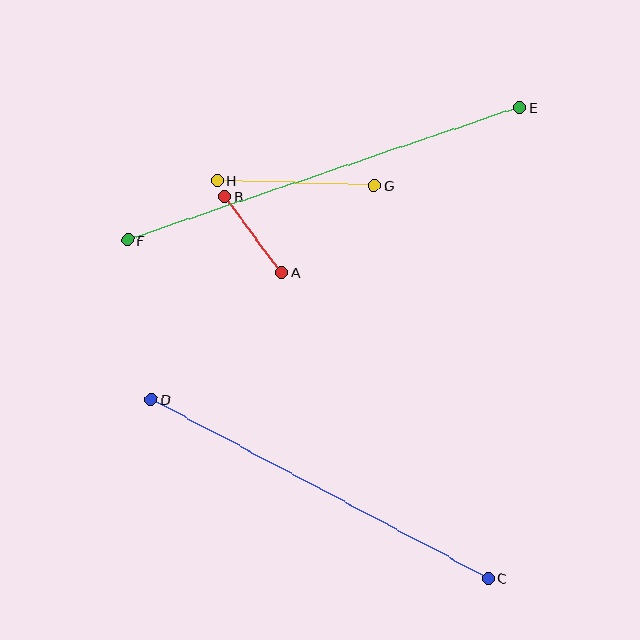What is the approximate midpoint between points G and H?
The midpoint is at approximately (296, 183) pixels.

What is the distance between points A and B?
The distance is approximately 94 pixels.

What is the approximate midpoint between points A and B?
The midpoint is at approximately (253, 235) pixels.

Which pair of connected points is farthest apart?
Points E and F are farthest apart.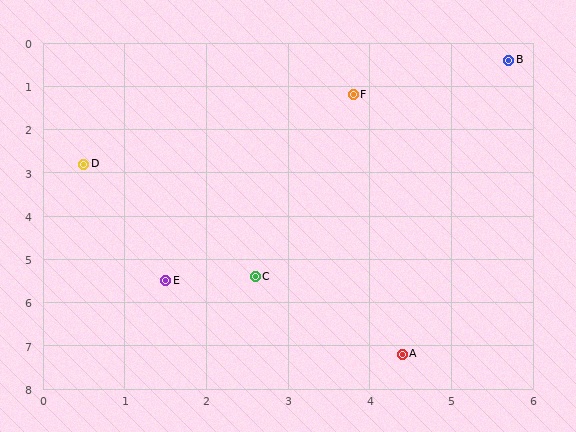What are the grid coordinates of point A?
Point A is at approximately (4.4, 7.2).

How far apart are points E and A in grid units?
Points E and A are about 3.4 grid units apart.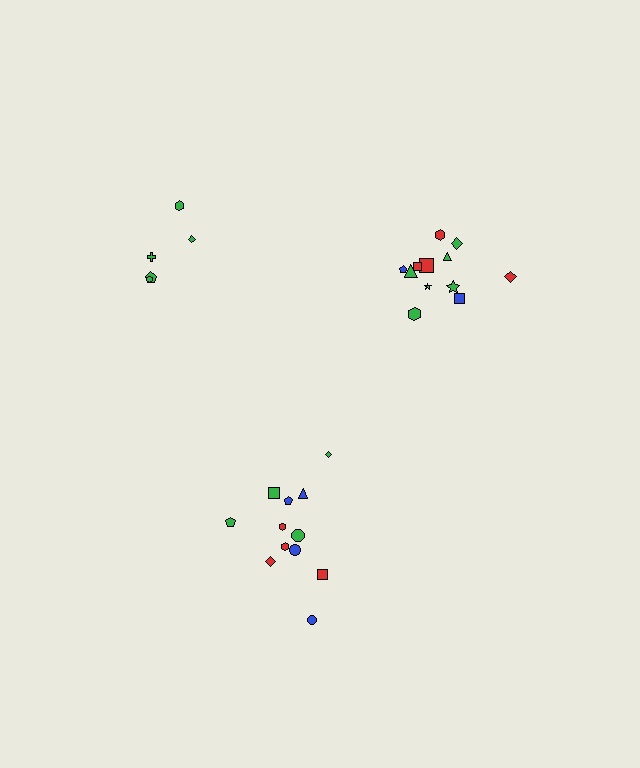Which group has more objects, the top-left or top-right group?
The top-right group.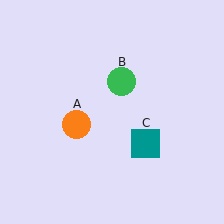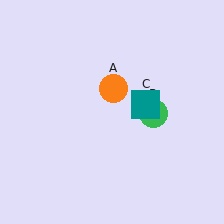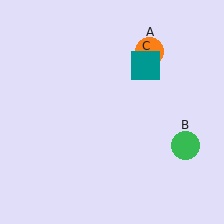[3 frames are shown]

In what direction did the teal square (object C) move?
The teal square (object C) moved up.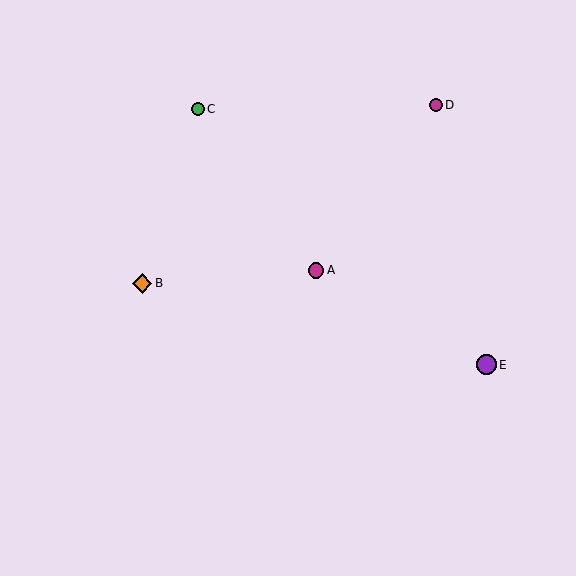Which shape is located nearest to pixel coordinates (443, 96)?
The magenta circle (labeled D) at (436, 105) is nearest to that location.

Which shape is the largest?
The purple circle (labeled E) is the largest.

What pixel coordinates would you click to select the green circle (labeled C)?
Click at (198, 109) to select the green circle C.